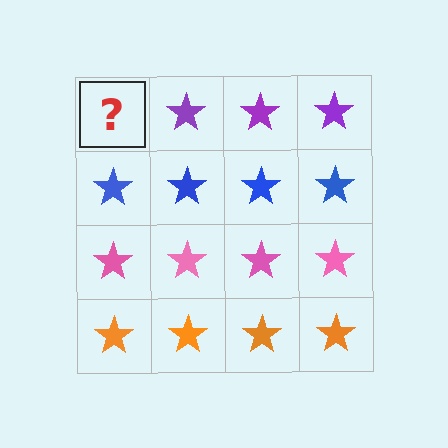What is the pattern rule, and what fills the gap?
The rule is that each row has a consistent color. The gap should be filled with a purple star.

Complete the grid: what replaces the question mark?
The question mark should be replaced with a purple star.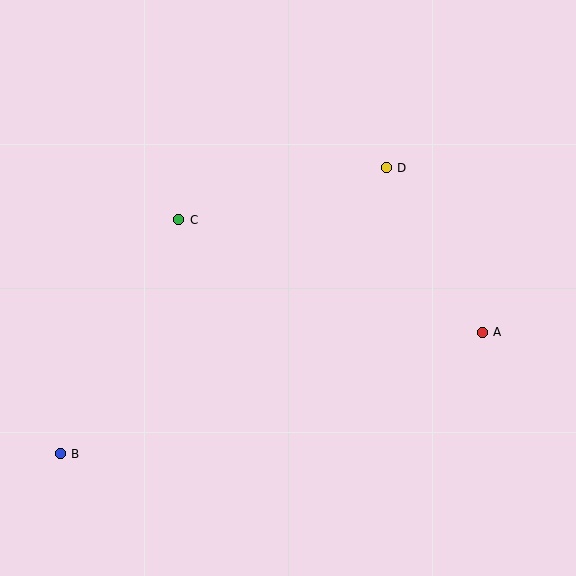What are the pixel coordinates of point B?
Point B is at (60, 454).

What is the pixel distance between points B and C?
The distance between B and C is 262 pixels.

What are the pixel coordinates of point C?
Point C is at (179, 220).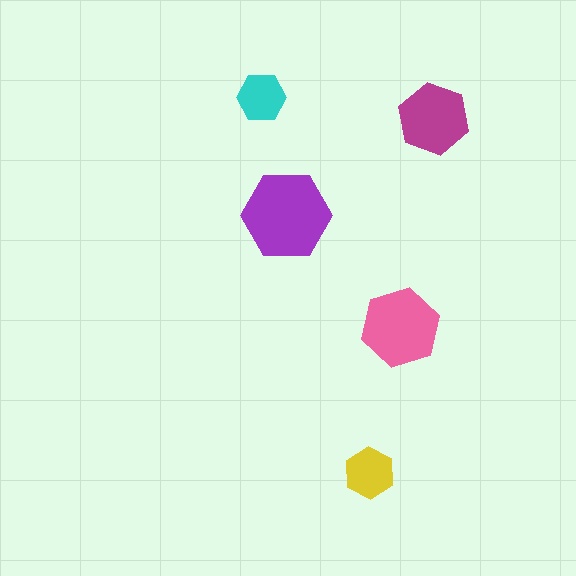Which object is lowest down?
The yellow hexagon is bottommost.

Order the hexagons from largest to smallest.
the purple one, the pink one, the magenta one, the yellow one, the cyan one.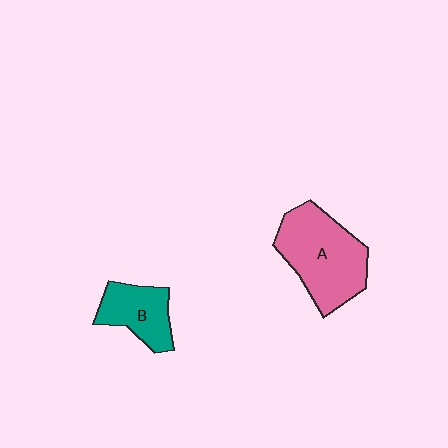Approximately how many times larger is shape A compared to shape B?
Approximately 1.8 times.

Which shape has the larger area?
Shape A (pink).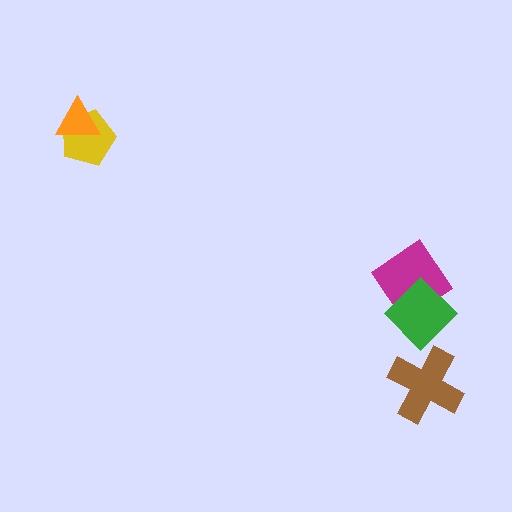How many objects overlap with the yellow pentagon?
1 object overlaps with the yellow pentagon.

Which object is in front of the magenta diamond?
The green diamond is in front of the magenta diamond.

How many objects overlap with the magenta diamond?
1 object overlaps with the magenta diamond.